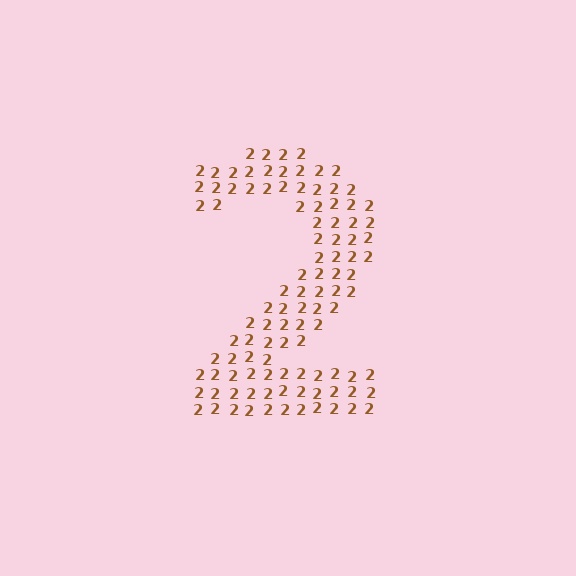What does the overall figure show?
The overall figure shows the digit 2.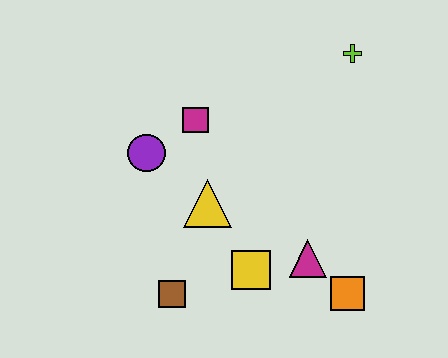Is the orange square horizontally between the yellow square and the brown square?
No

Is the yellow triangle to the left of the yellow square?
Yes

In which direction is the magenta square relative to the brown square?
The magenta square is above the brown square.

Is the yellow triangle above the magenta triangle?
Yes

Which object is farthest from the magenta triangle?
The lime cross is farthest from the magenta triangle.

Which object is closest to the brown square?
The yellow square is closest to the brown square.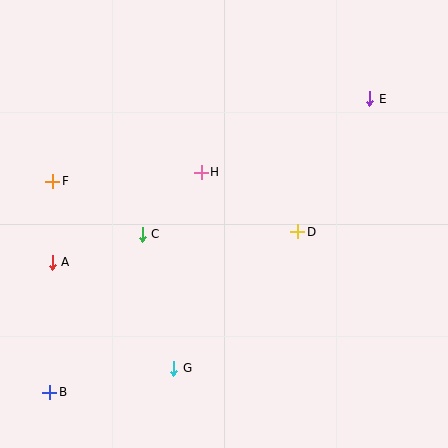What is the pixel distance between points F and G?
The distance between F and G is 223 pixels.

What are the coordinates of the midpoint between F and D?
The midpoint between F and D is at (175, 207).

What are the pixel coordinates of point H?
Point H is at (201, 172).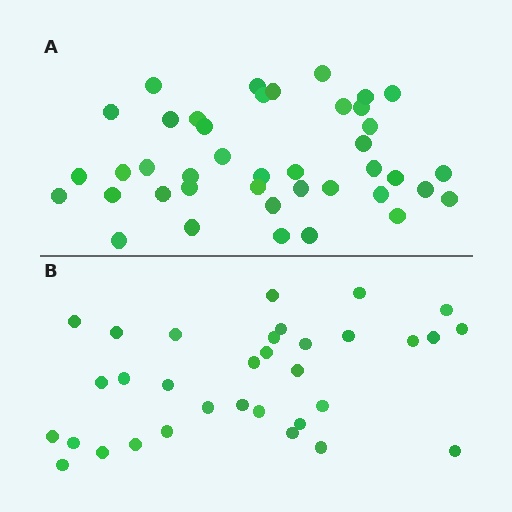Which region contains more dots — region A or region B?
Region A (the top region) has more dots.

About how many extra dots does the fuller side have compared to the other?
Region A has roughly 8 or so more dots than region B.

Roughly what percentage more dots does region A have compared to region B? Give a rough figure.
About 25% more.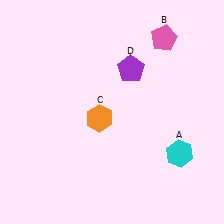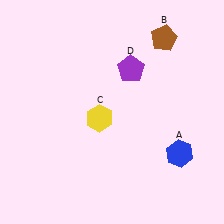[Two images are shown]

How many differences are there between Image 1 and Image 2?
There are 3 differences between the two images.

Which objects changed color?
A changed from cyan to blue. B changed from pink to brown. C changed from orange to yellow.